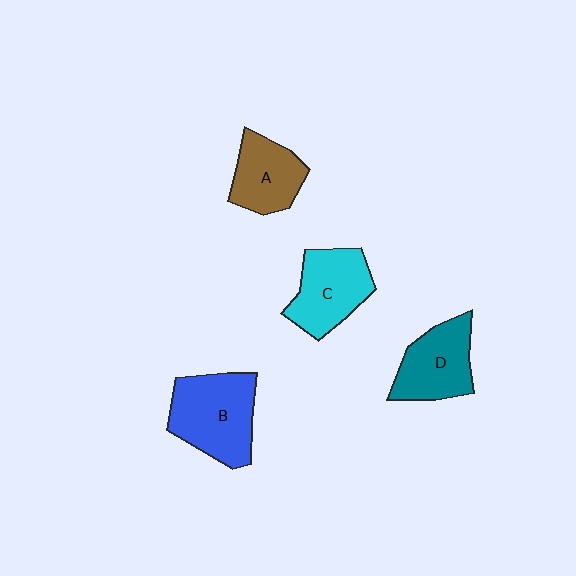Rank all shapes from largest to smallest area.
From largest to smallest: B (blue), C (cyan), D (teal), A (brown).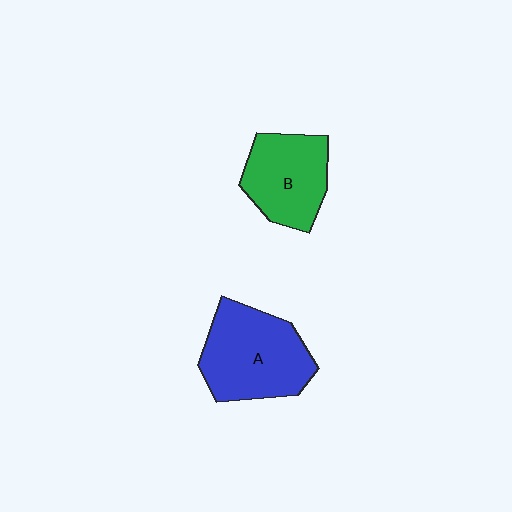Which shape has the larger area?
Shape A (blue).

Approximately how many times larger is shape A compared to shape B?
Approximately 1.3 times.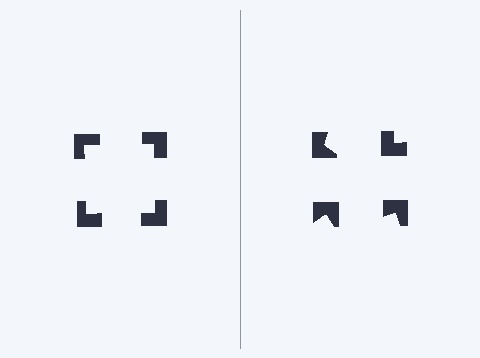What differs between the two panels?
The notched squares are positioned identically on both sides; only the wedge orientations differ. On the left they align to a square; on the right they are misaligned.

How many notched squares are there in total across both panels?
8 — 4 on each side.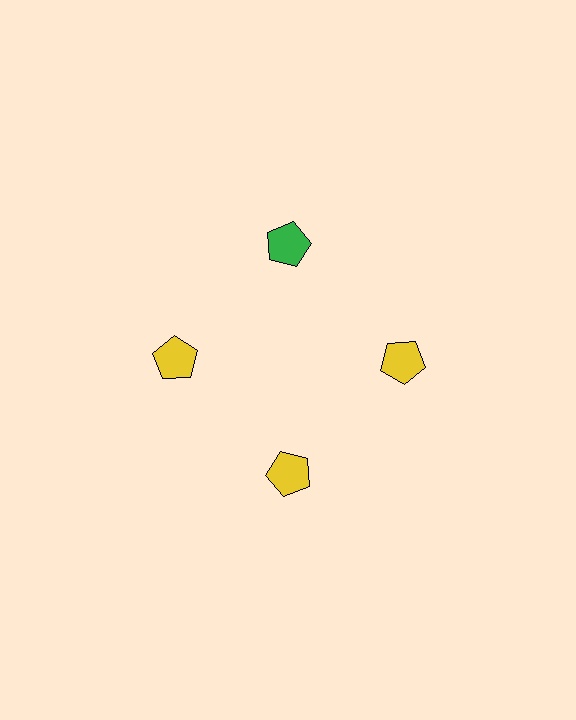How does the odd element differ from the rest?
It has a different color: green instead of yellow.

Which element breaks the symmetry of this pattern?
The green pentagon at roughly the 12 o'clock position breaks the symmetry. All other shapes are yellow pentagons.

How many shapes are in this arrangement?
There are 4 shapes arranged in a ring pattern.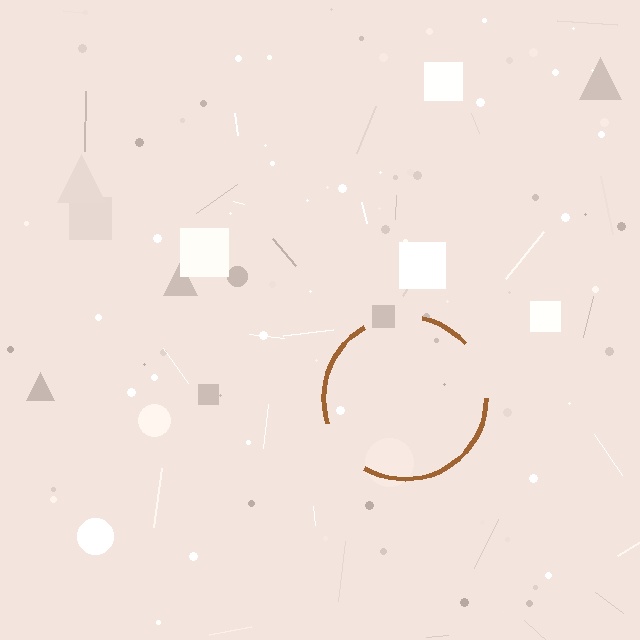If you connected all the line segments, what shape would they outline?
They would outline a circle.